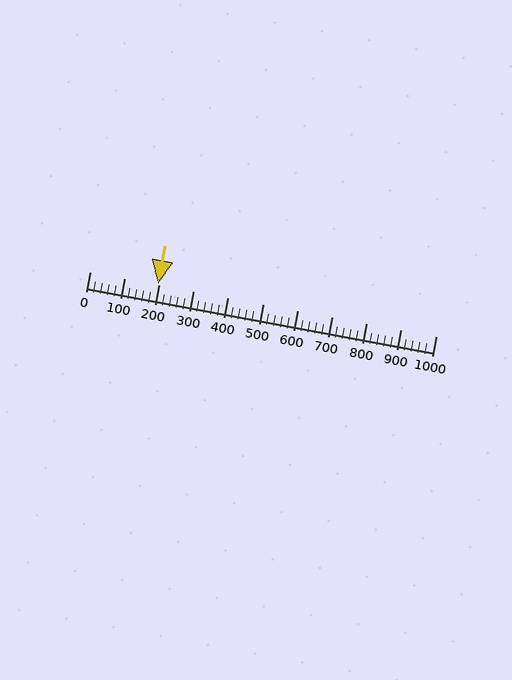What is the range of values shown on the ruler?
The ruler shows values from 0 to 1000.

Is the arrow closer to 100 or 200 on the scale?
The arrow is closer to 200.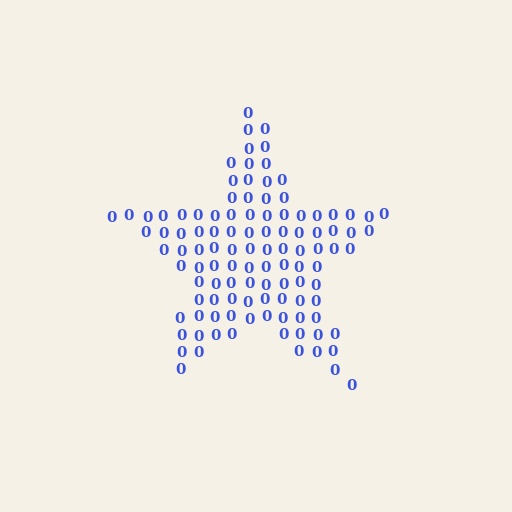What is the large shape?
The large shape is a star.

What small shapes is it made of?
It is made of small digit 0's.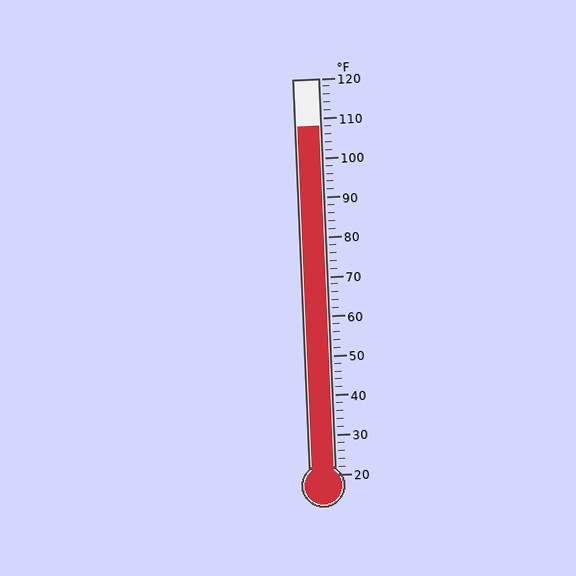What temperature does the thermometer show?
The thermometer shows approximately 108°F.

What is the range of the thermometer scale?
The thermometer scale ranges from 20°F to 120°F.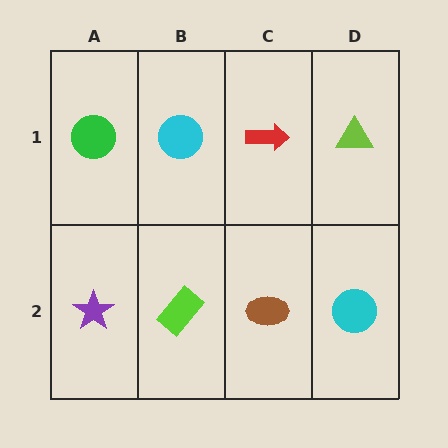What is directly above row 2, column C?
A red arrow.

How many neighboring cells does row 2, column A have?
2.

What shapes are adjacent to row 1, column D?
A cyan circle (row 2, column D), a red arrow (row 1, column C).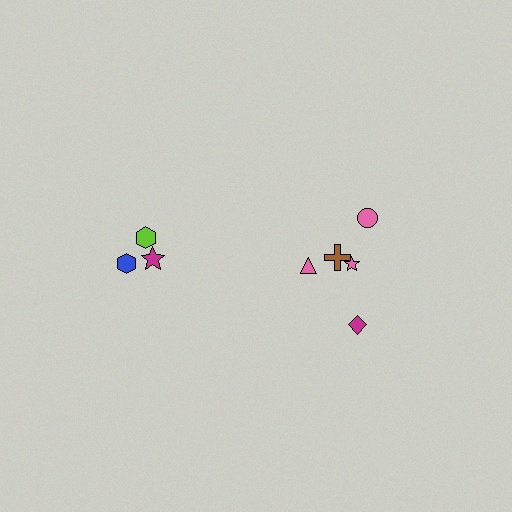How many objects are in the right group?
There are 5 objects.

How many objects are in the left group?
There are 3 objects.